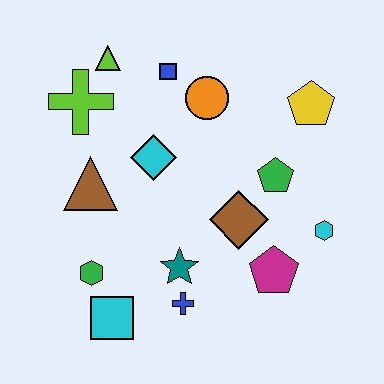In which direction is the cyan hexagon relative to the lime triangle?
The cyan hexagon is to the right of the lime triangle.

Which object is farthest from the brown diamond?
The lime triangle is farthest from the brown diamond.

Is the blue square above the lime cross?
Yes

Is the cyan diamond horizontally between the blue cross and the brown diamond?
No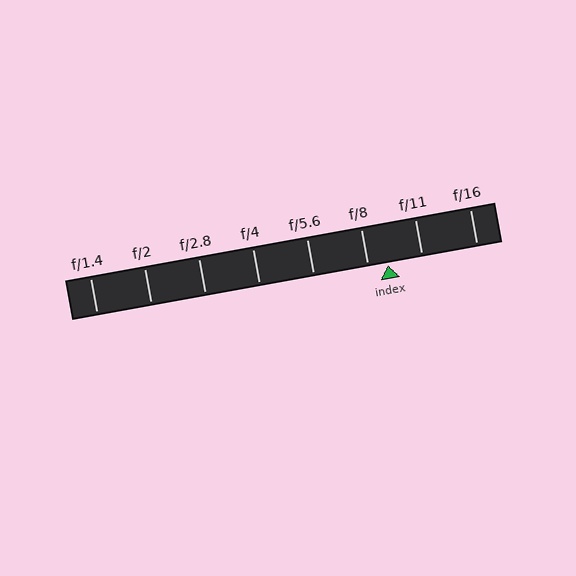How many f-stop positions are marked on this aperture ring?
There are 8 f-stop positions marked.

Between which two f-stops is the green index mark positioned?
The index mark is between f/8 and f/11.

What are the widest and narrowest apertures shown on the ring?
The widest aperture shown is f/1.4 and the narrowest is f/16.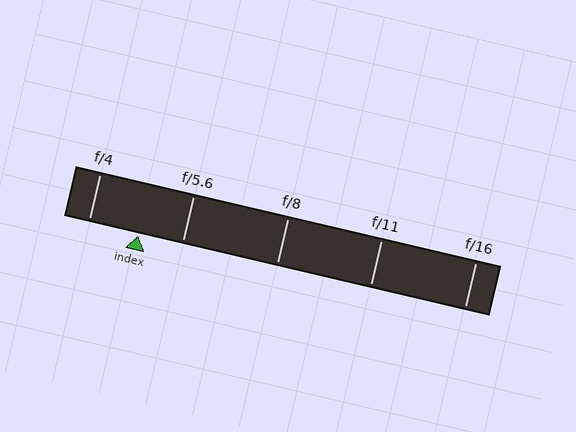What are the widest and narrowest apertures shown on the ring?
The widest aperture shown is f/4 and the narrowest is f/16.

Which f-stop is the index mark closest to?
The index mark is closest to f/5.6.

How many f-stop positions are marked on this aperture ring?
There are 5 f-stop positions marked.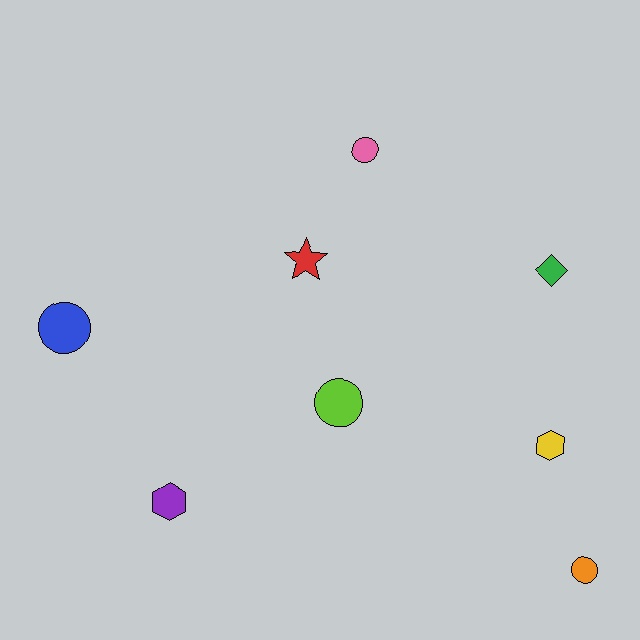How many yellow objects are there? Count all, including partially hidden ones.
There is 1 yellow object.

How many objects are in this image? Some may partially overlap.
There are 8 objects.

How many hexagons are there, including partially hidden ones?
There are 2 hexagons.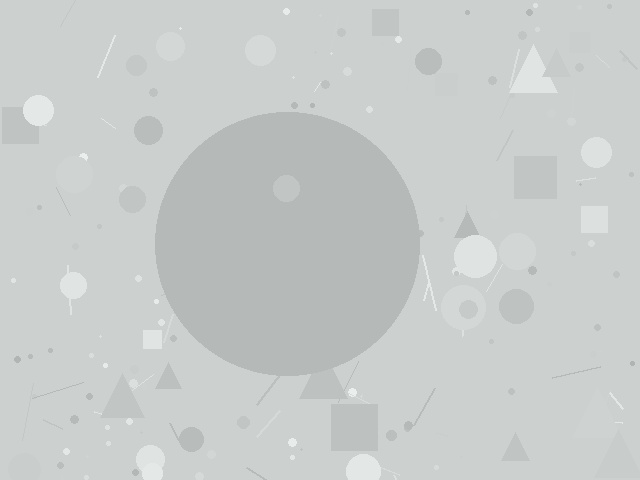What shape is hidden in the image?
A circle is hidden in the image.